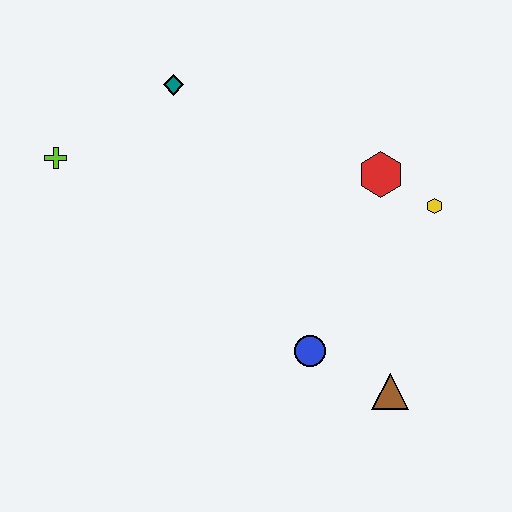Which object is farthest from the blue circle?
The lime cross is farthest from the blue circle.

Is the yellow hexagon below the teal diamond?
Yes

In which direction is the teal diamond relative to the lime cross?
The teal diamond is to the right of the lime cross.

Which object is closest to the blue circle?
The brown triangle is closest to the blue circle.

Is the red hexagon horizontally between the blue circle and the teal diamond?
No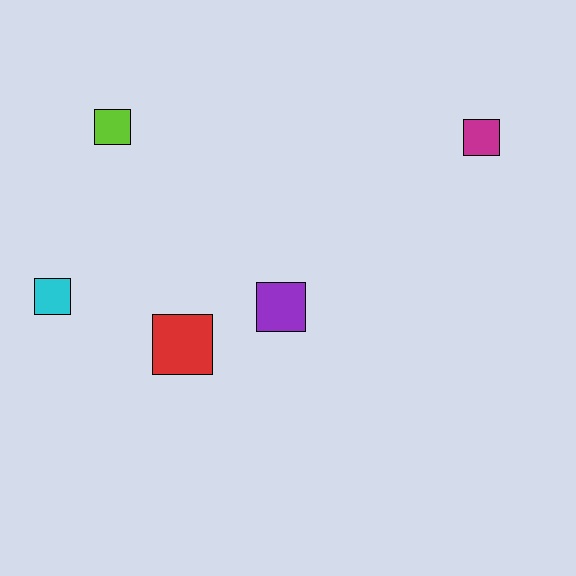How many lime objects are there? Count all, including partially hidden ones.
There is 1 lime object.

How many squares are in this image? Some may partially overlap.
There are 5 squares.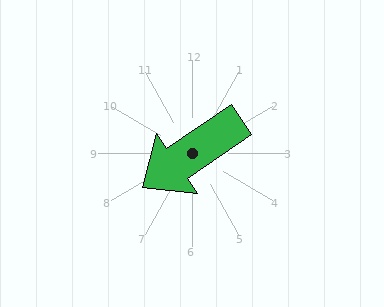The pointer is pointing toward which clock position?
Roughly 8 o'clock.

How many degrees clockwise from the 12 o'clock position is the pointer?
Approximately 236 degrees.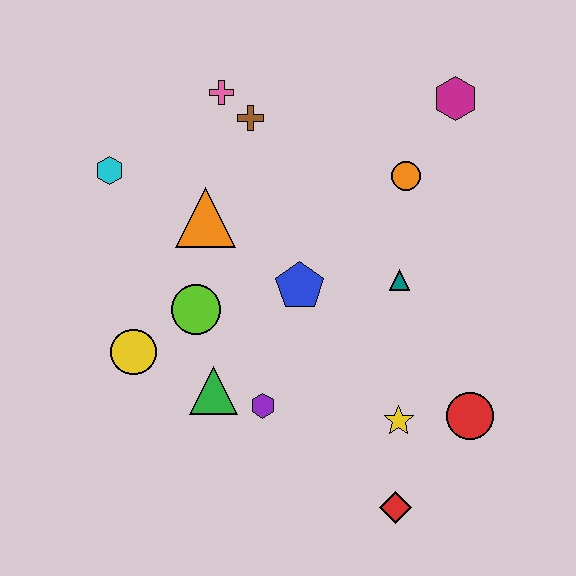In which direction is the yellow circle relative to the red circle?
The yellow circle is to the left of the red circle.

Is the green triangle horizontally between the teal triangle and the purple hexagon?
No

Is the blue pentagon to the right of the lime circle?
Yes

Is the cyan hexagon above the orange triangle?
Yes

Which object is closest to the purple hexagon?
The green triangle is closest to the purple hexagon.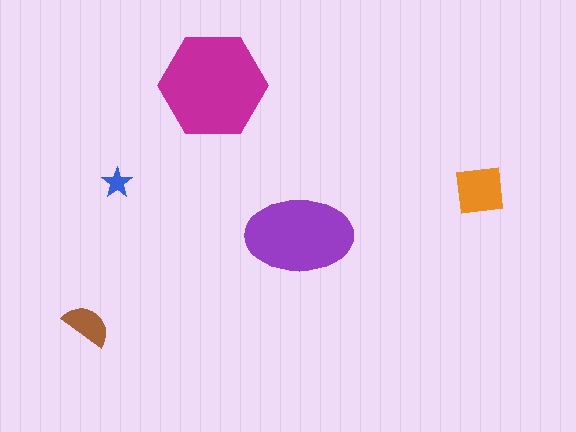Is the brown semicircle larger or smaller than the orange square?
Smaller.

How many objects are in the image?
There are 5 objects in the image.